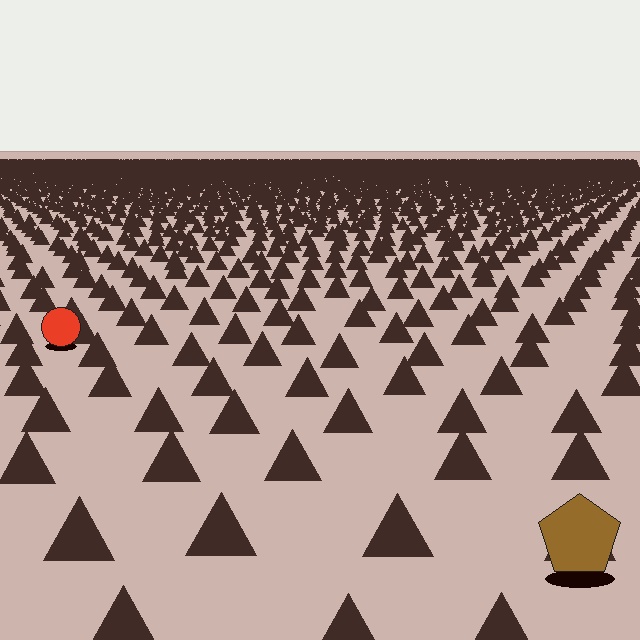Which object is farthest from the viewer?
The red circle is farthest from the viewer. It appears smaller and the ground texture around it is denser.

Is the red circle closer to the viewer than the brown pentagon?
No. The brown pentagon is closer — you can tell from the texture gradient: the ground texture is coarser near it.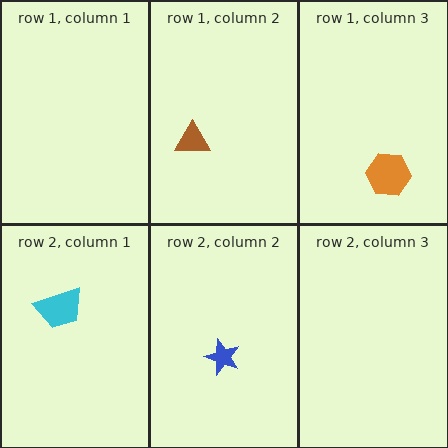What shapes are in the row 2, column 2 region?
The blue star.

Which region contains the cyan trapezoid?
The row 2, column 1 region.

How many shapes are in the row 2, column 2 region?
1.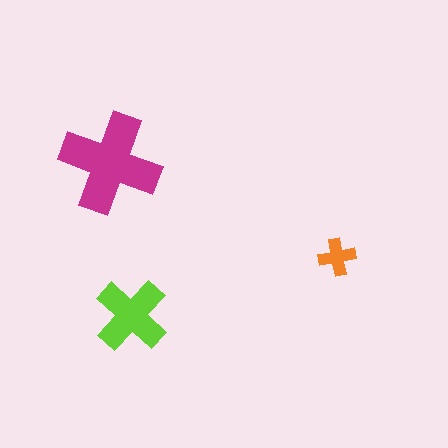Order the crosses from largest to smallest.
the magenta one, the lime one, the orange one.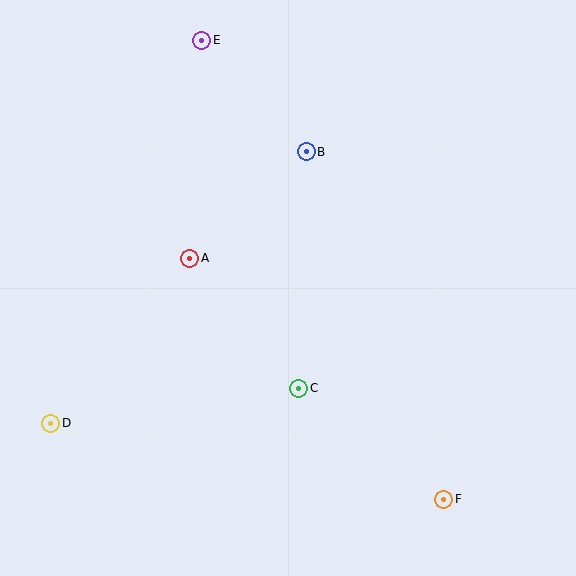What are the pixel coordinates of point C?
Point C is at (299, 388).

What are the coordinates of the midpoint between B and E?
The midpoint between B and E is at (254, 96).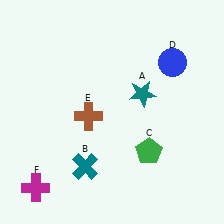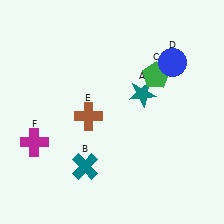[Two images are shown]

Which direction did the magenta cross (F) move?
The magenta cross (F) moved up.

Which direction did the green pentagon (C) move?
The green pentagon (C) moved up.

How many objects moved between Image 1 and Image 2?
2 objects moved between the two images.